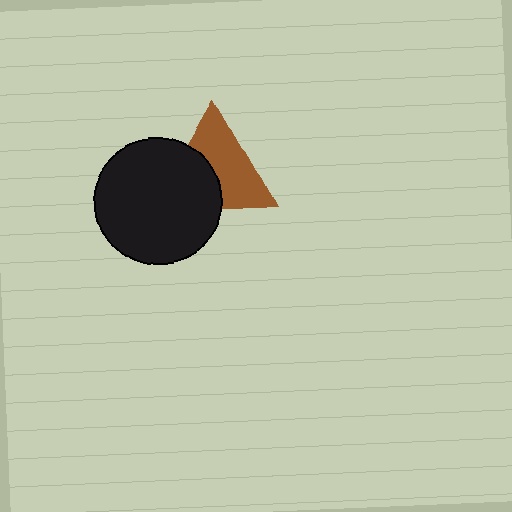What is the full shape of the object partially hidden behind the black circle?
The partially hidden object is a brown triangle.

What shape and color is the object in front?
The object in front is a black circle.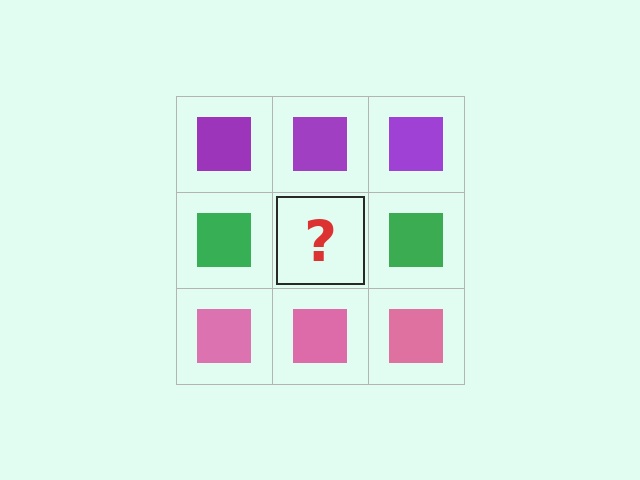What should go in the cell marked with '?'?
The missing cell should contain a green square.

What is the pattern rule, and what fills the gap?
The rule is that each row has a consistent color. The gap should be filled with a green square.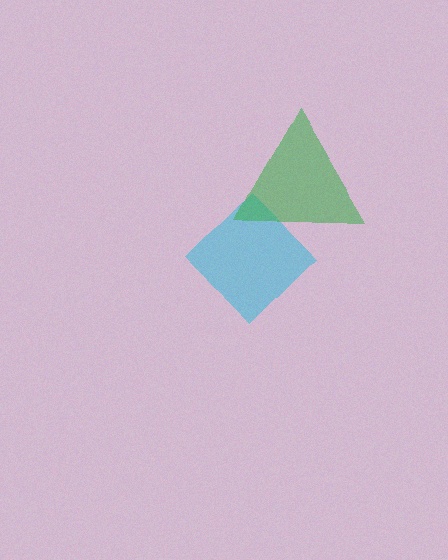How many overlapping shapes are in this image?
There are 2 overlapping shapes in the image.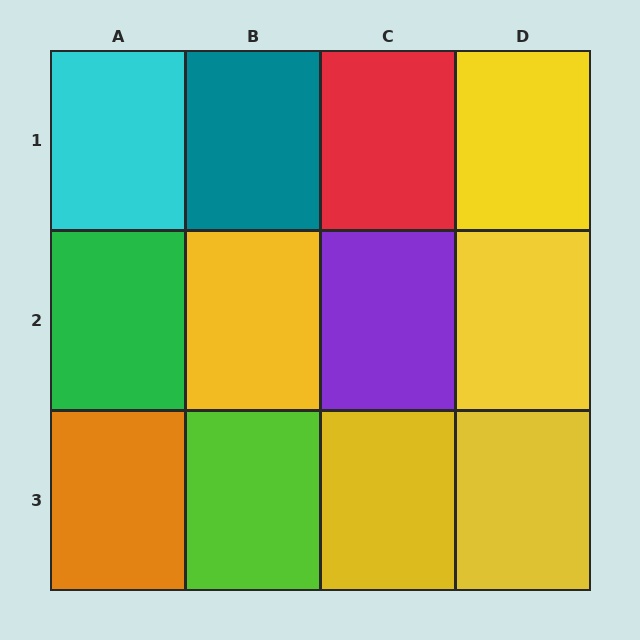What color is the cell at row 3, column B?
Lime.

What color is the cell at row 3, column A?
Orange.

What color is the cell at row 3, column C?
Yellow.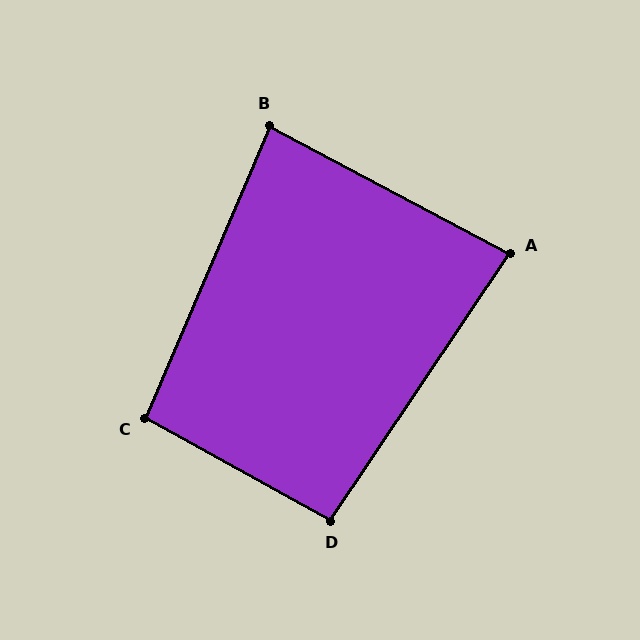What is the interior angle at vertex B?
Approximately 85 degrees (acute).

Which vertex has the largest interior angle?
C, at approximately 96 degrees.